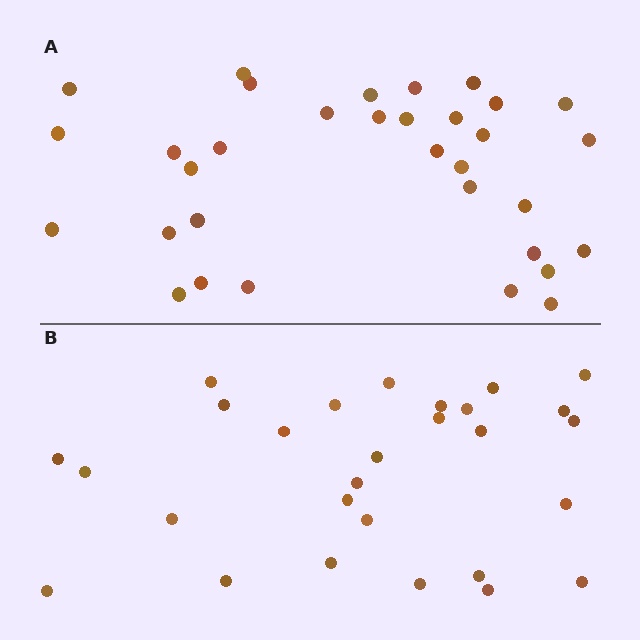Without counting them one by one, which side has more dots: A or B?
Region A (the top region) has more dots.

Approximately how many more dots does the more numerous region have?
Region A has about 5 more dots than region B.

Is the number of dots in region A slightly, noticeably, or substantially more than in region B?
Region A has only slightly more — the two regions are fairly close. The ratio is roughly 1.2 to 1.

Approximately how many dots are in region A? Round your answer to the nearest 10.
About 30 dots. (The exact count is 33, which rounds to 30.)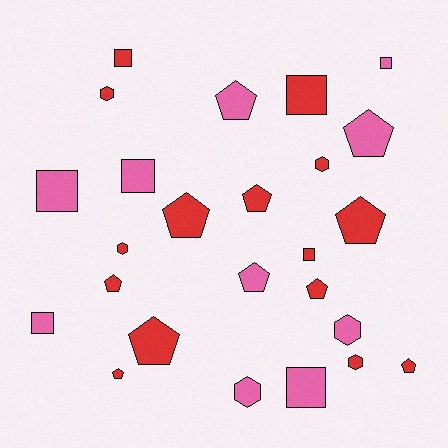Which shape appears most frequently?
Pentagon, with 11 objects.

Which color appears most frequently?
Red, with 15 objects.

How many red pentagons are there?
There are 8 red pentagons.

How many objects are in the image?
There are 25 objects.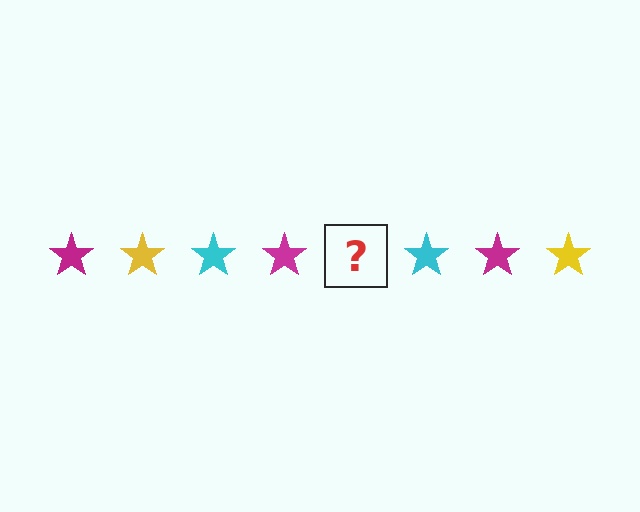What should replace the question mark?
The question mark should be replaced with a yellow star.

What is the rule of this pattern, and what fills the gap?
The rule is that the pattern cycles through magenta, yellow, cyan stars. The gap should be filled with a yellow star.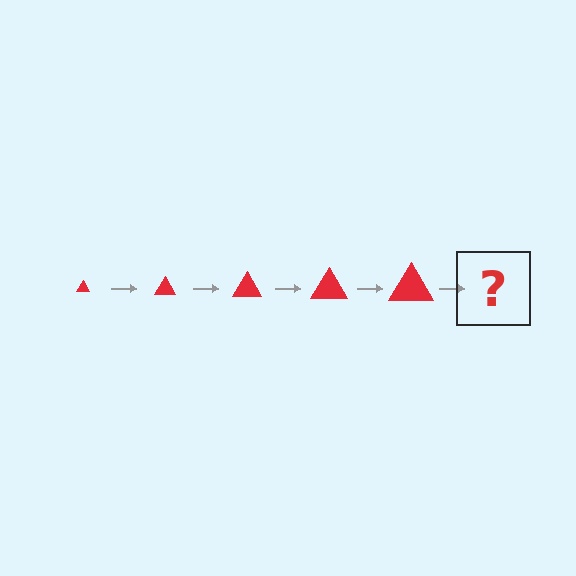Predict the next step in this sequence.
The next step is a red triangle, larger than the previous one.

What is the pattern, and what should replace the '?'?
The pattern is that the triangle gets progressively larger each step. The '?' should be a red triangle, larger than the previous one.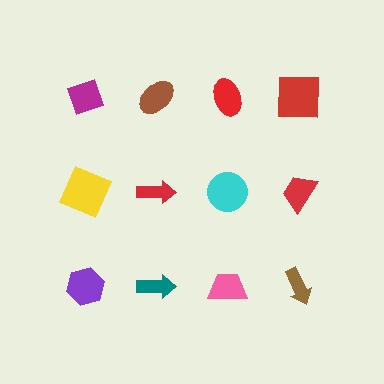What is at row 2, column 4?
A red trapezoid.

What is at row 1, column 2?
A brown ellipse.